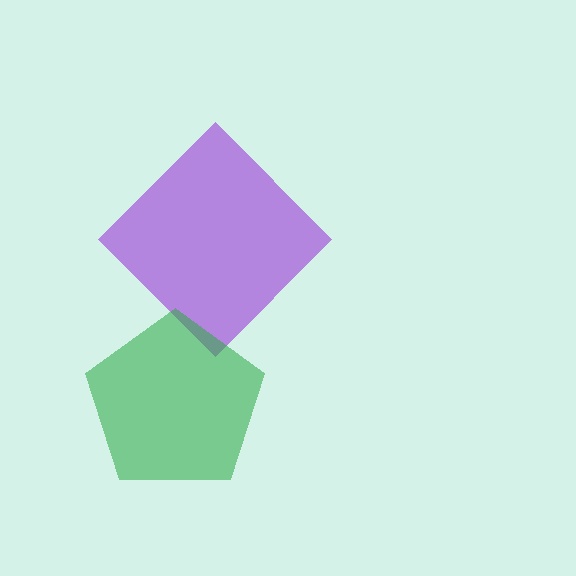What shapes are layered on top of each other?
The layered shapes are: a purple diamond, a green pentagon.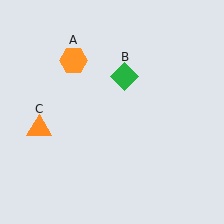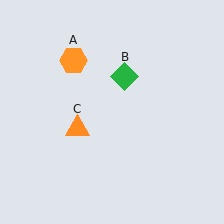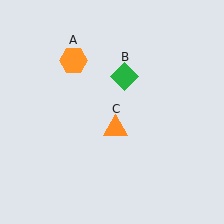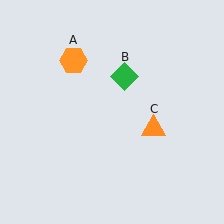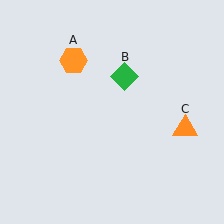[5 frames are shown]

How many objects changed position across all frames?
1 object changed position: orange triangle (object C).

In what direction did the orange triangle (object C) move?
The orange triangle (object C) moved right.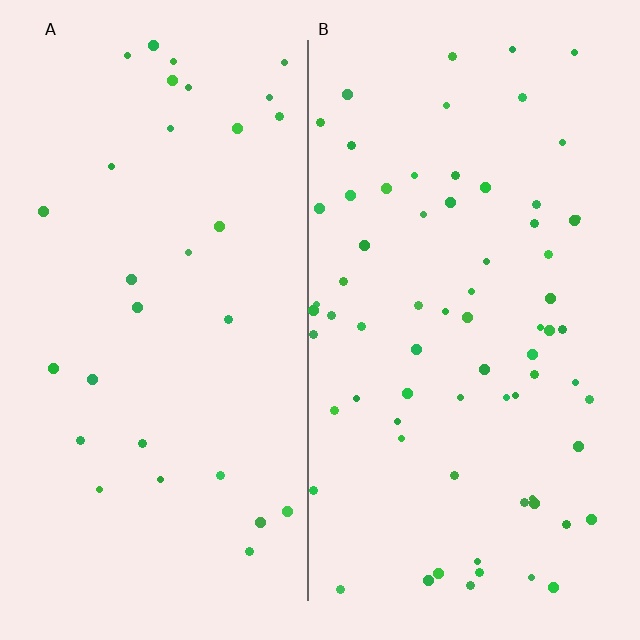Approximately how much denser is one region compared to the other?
Approximately 2.3× — region B over region A.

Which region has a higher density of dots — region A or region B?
B (the right).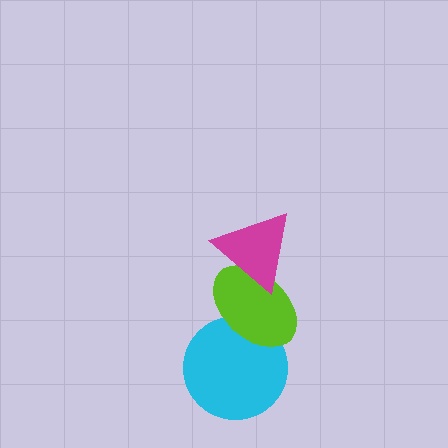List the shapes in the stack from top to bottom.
From top to bottom: the magenta triangle, the lime ellipse, the cyan circle.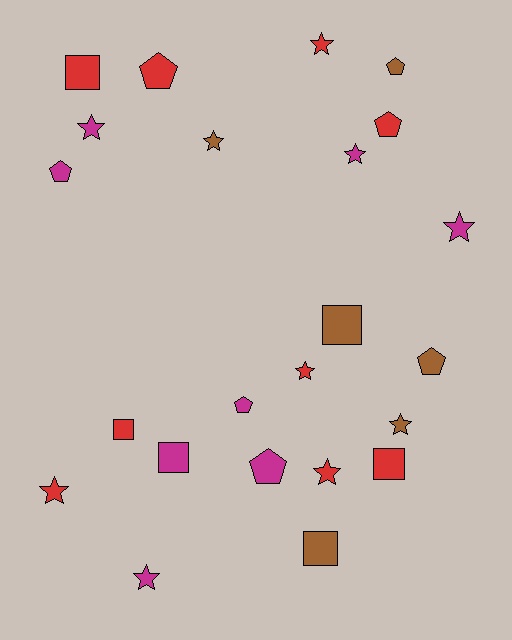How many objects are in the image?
There are 23 objects.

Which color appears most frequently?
Red, with 9 objects.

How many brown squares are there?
There are 2 brown squares.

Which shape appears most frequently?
Star, with 10 objects.